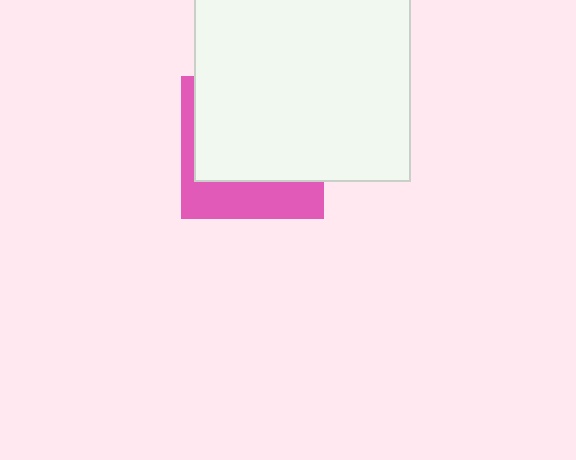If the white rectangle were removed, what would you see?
You would see the complete pink square.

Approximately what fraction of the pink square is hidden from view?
Roughly 67% of the pink square is hidden behind the white rectangle.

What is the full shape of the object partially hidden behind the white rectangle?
The partially hidden object is a pink square.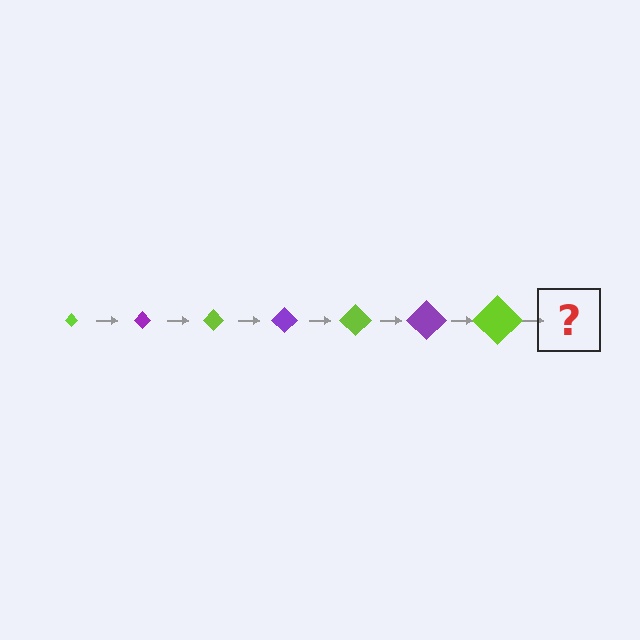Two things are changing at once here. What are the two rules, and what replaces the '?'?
The two rules are that the diamond grows larger each step and the color cycles through lime and purple. The '?' should be a purple diamond, larger than the previous one.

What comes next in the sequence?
The next element should be a purple diamond, larger than the previous one.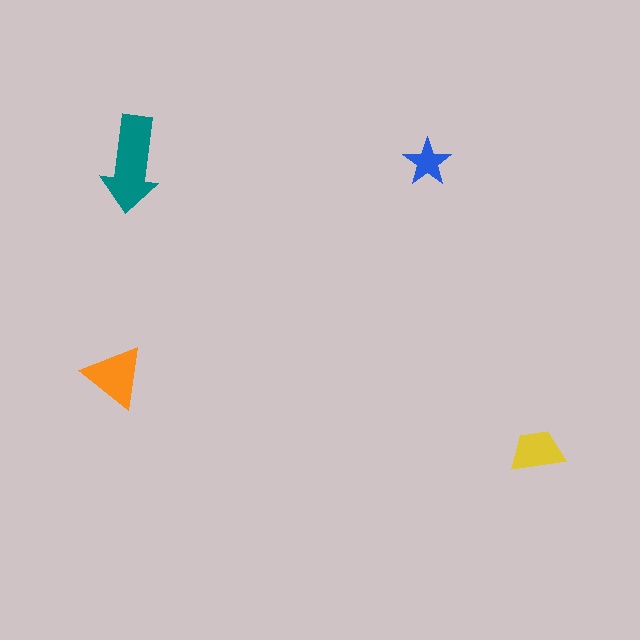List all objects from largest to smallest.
The teal arrow, the orange triangle, the yellow trapezoid, the blue star.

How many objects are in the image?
There are 4 objects in the image.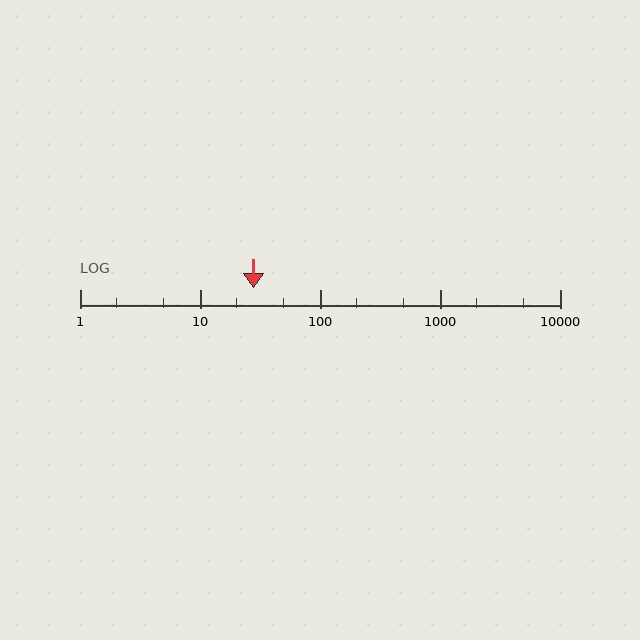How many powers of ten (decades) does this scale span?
The scale spans 4 decades, from 1 to 10000.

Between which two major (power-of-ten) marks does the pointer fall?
The pointer is between 10 and 100.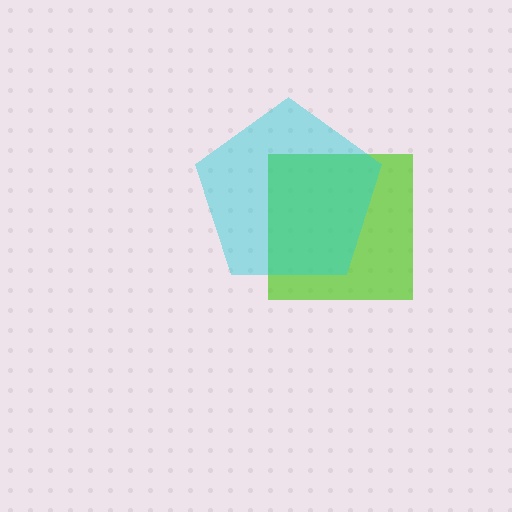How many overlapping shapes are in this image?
There are 2 overlapping shapes in the image.